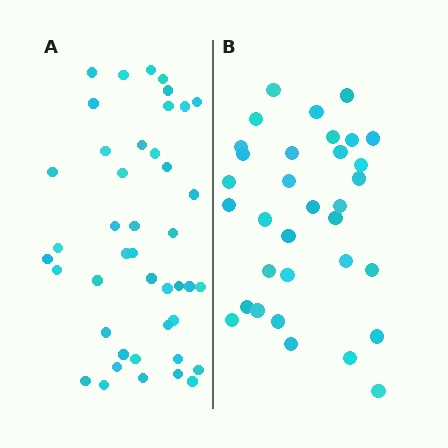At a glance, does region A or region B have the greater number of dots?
Region A (the left region) has more dots.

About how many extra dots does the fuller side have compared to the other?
Region A has roughly 10 or so more dots than region B.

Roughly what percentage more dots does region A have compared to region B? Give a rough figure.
About 30% more.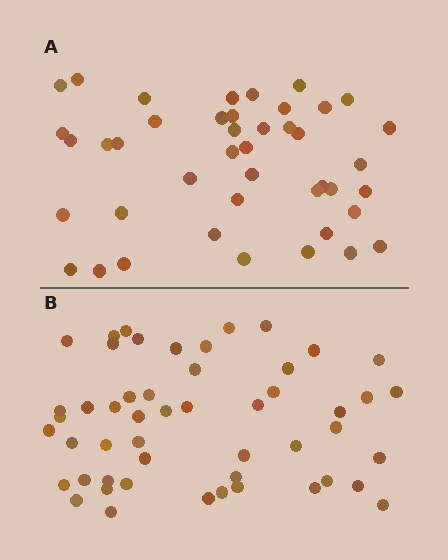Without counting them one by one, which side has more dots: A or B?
Region B (the bottom region) has more dots.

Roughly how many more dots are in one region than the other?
Region B has roughly 8 or so more dots than region A.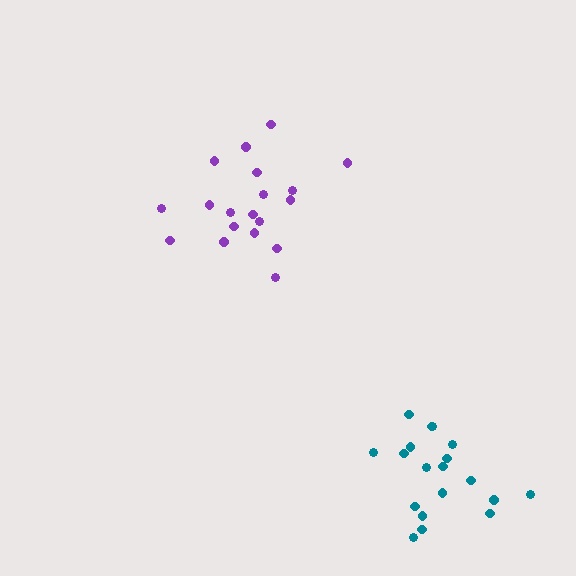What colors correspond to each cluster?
The clusters are colored: purple, teal.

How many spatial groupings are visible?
There are 2 spatial groupings.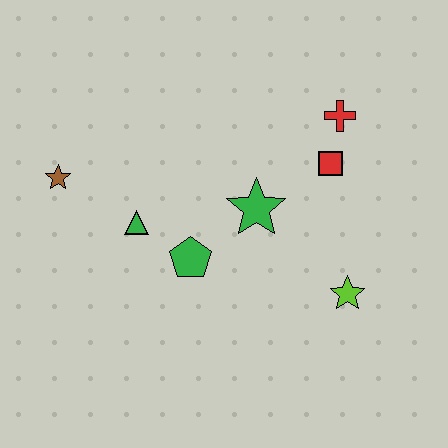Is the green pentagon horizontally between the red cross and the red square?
No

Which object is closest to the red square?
The red cross is closest to the red square.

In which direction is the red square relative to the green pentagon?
The red square is to the right of the green pentagon.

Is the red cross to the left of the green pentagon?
No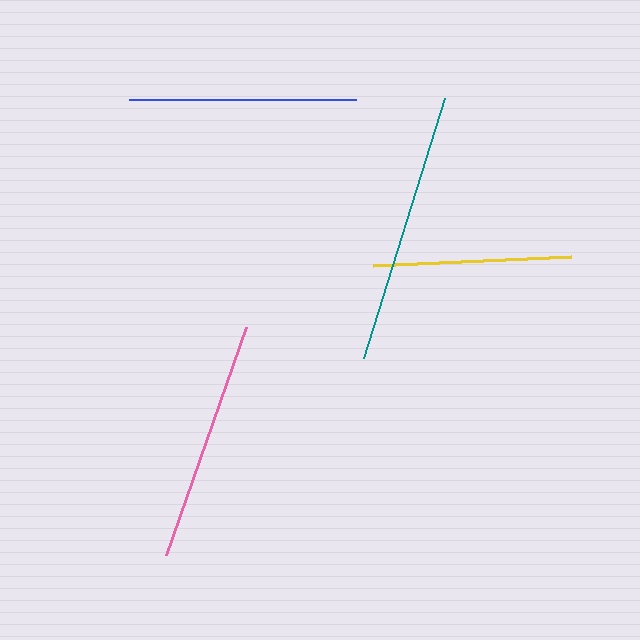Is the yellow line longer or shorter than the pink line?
The pink line is longer than the yellow line.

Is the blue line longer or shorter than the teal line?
The teal line is longer than the blue line.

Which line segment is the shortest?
The yellow line is the shortest at approximately 198 pixels.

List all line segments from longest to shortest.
From longest to shortest: teal, pink, blue, yellow.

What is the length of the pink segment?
The pink segment is approximately 241 pixels long.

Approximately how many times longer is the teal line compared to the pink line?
The teal line is approximately 1.1 times the length of the pink line.